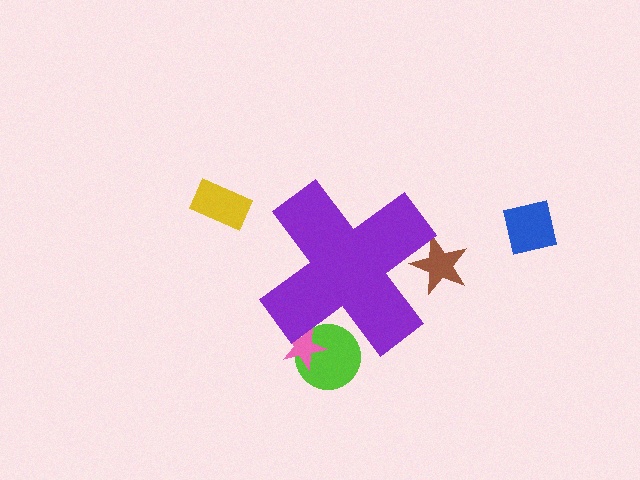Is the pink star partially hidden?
Yes, the pink star is partially hidden behind the purple cross.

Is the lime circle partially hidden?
Yes, the lime circle is partially hidden behind the purple cross.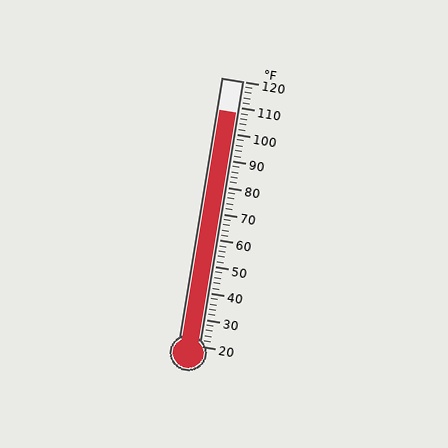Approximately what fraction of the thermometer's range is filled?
The thermometer is filled to approximately 90% of its range.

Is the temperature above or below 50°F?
The temperature is above 50°F.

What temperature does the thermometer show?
The thermometer shows approximately 108°F.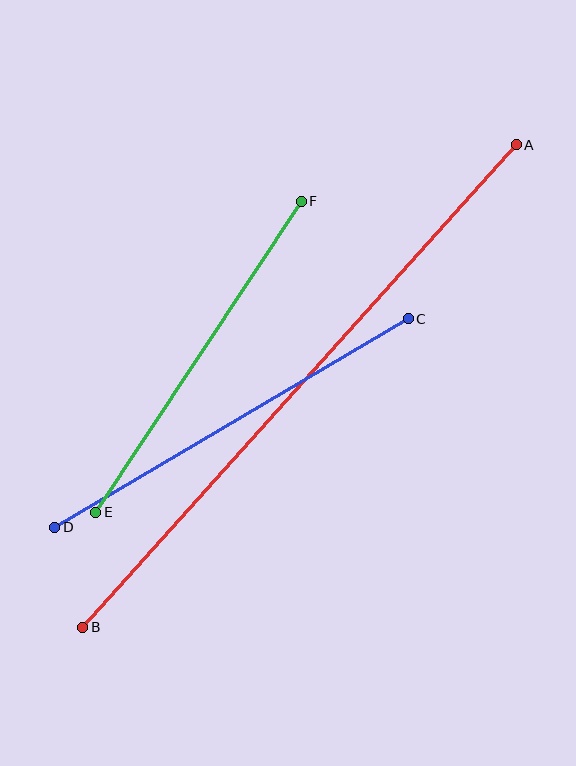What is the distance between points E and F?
The distance is approximately 373 pixels.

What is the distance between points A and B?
The distance is approximately 649 pixels.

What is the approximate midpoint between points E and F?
The midpoint is at approximately (199, 357) pixels.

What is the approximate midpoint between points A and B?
The midpoint is at approximately (300, 386) pixels.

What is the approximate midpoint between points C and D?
The midpoint is at approximately (231, 423) pixels.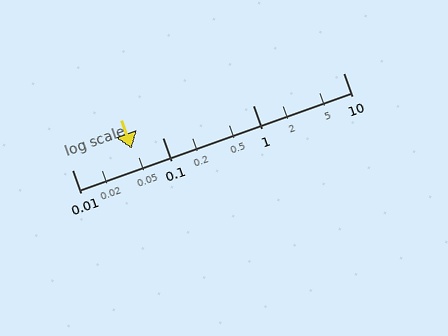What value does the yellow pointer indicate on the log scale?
The pointer indicates approximately 0.046.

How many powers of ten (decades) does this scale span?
The scale spans 3 decades, from 0.01 to 10.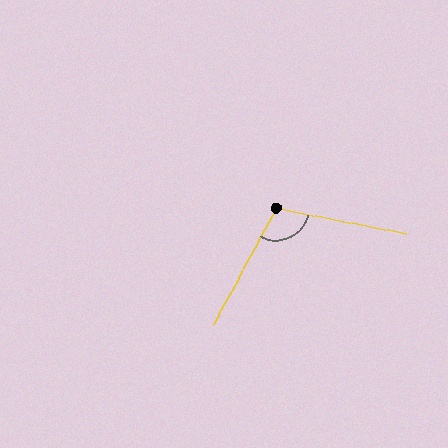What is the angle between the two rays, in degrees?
Approximately 108 degrees.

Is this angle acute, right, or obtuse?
It is obtuse.